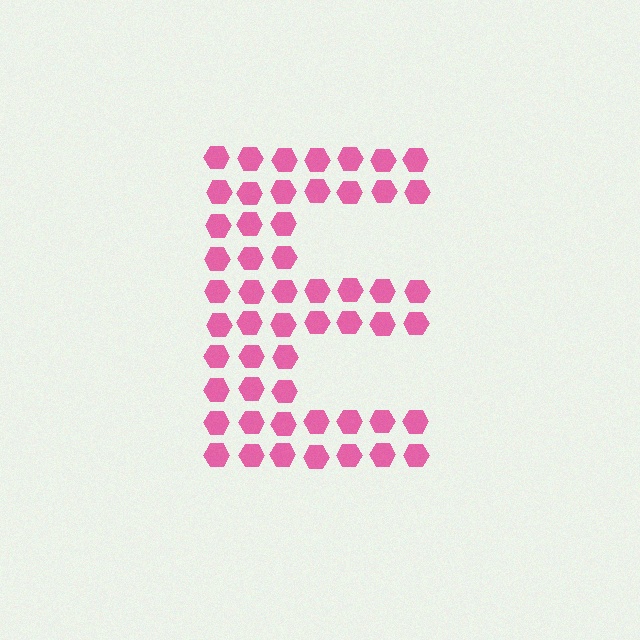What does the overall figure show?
The overall figure shows the letter E.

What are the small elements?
The small elements are hexagons.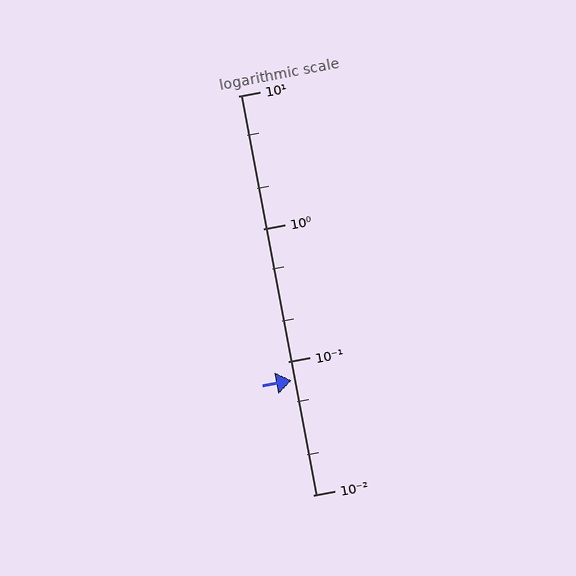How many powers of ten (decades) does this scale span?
The scale spans 3 decades, from 0.01 to 10.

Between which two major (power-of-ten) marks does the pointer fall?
The pointer is between 0.01 and 0.1.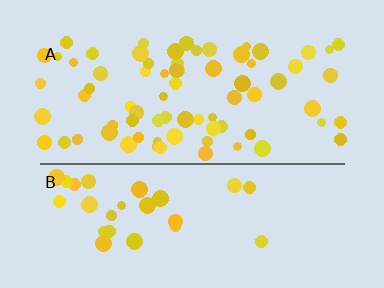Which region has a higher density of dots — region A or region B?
A (the top).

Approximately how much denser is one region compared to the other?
Approximately 2.3× — region A over region B.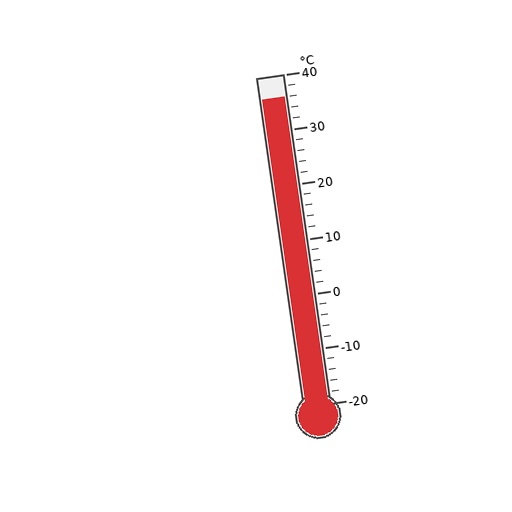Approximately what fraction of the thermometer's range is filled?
The thermometer is filled to approximately 95% of its range.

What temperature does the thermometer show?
The thermometer shows approximately 36°C.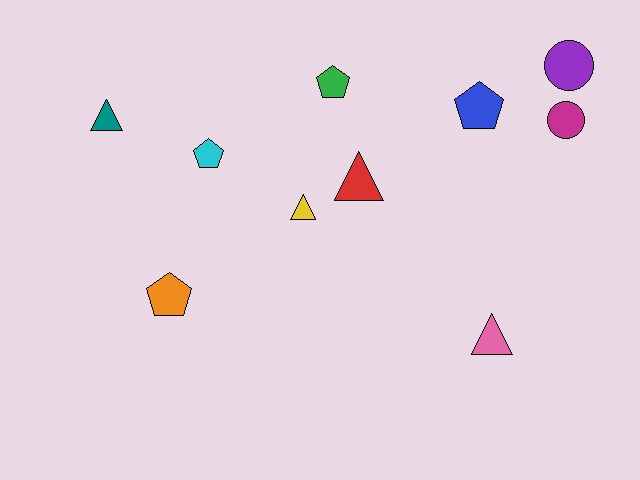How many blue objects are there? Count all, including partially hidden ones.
There is 1 blue object.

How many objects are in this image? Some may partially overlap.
There are 10 objects.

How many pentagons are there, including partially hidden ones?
There are 4 pentagons.